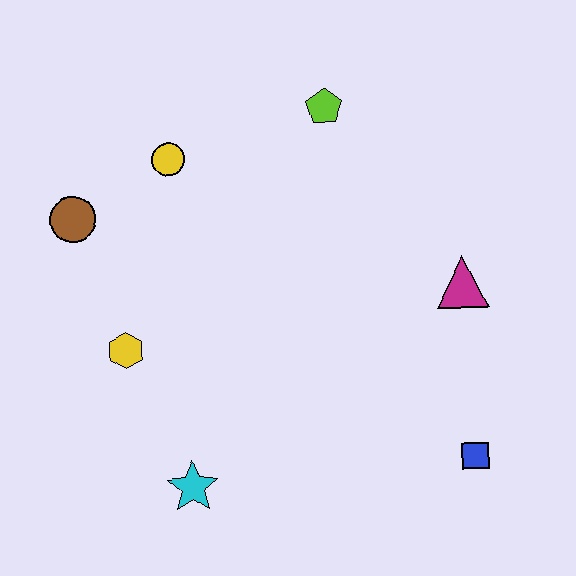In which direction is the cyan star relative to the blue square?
The cyan star is to the left of the blue square.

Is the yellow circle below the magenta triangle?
No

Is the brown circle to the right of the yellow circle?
No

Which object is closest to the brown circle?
The yellow circle is closest to the brown circle.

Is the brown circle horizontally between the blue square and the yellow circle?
No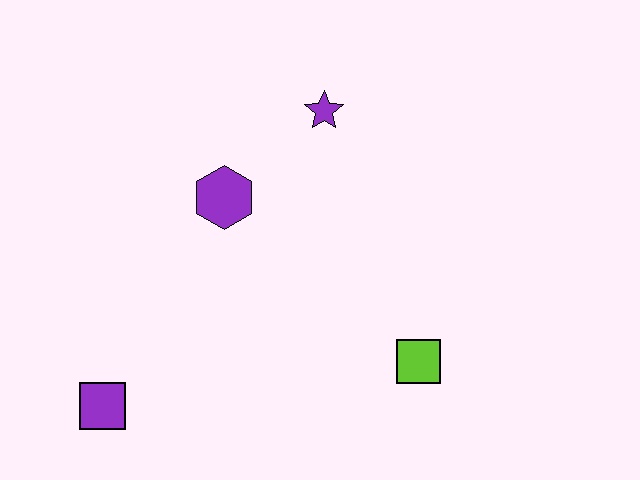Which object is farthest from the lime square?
The purple square is farthest from the lime square.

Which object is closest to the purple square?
The purple hexagon is closest to the purple square.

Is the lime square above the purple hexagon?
No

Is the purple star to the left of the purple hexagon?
No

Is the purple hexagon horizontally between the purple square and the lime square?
Yes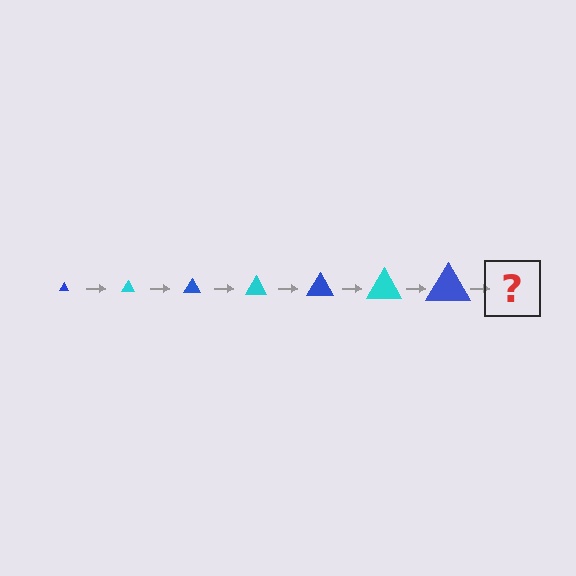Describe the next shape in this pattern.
It should be a cyan triangle, larger than the previous one.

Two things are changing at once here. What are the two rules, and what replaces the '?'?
The two rules are that the triangle grows larger each step and the color cycles through blue and cyan. The '?' should be a cyan triangle, larger than the previous one.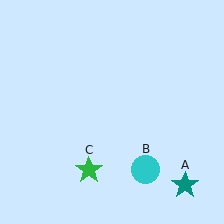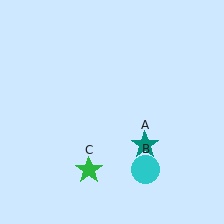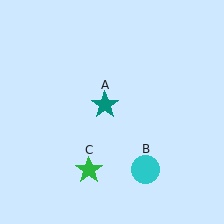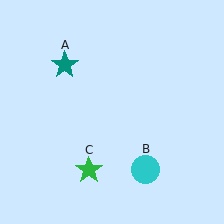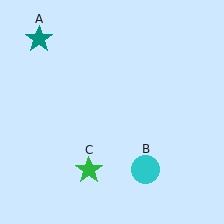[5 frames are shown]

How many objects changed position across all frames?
1 object changed position: teal star (object A).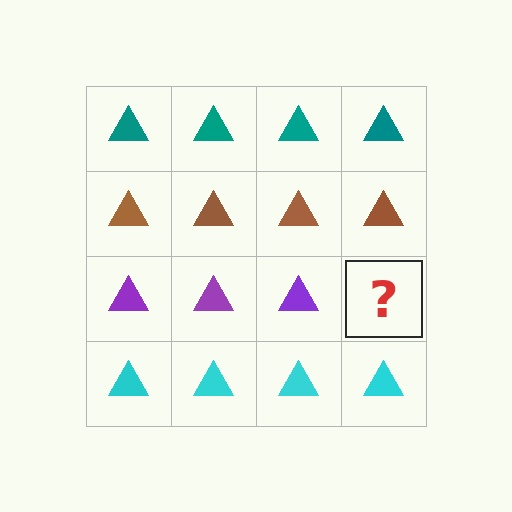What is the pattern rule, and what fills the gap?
The rule is that each row has a consistent color. The gap should be filled with a purple triangle.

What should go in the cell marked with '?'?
The missing cell should contain a purple triangle.